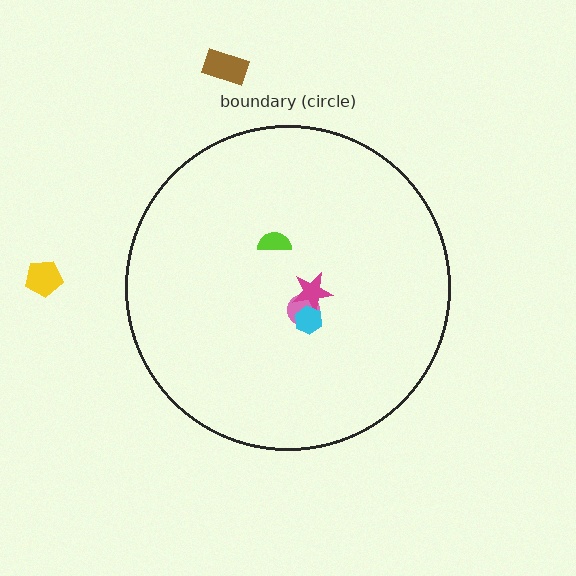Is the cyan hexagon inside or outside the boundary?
Inside.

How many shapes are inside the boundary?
4 inside, 2 outside.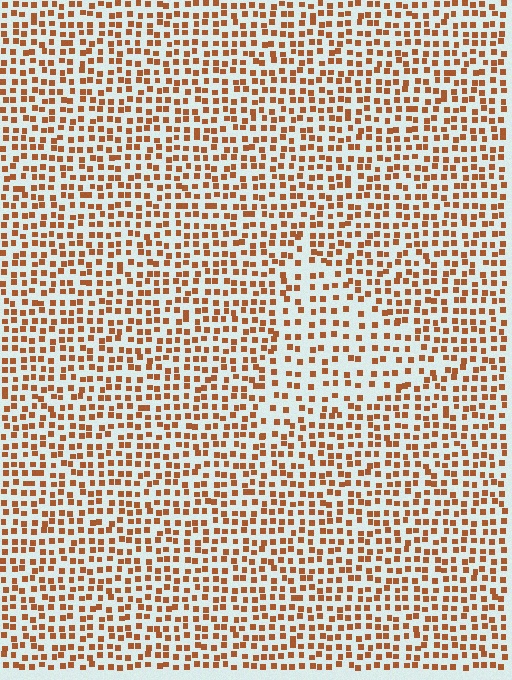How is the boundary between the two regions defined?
The boundary is defined by a change in element density (approximately 1.6x ratio). All elements are the same color, size, and shape.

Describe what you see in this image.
The image contains small brown elements arranged at two different densities. A triangle-shaped region is visible where the elements are less densely packed than the surrounding area.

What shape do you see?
I see a triangle.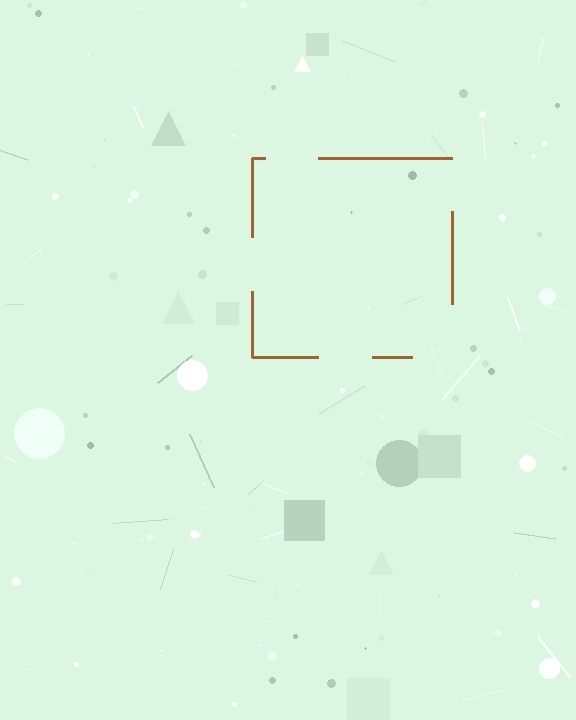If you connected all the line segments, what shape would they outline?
They would outline a square.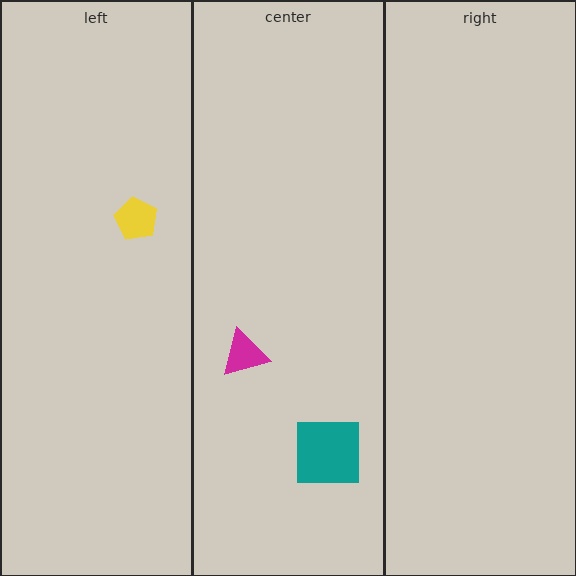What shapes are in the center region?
The teal square, the magenta triangle.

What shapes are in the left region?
The yellow pentagon.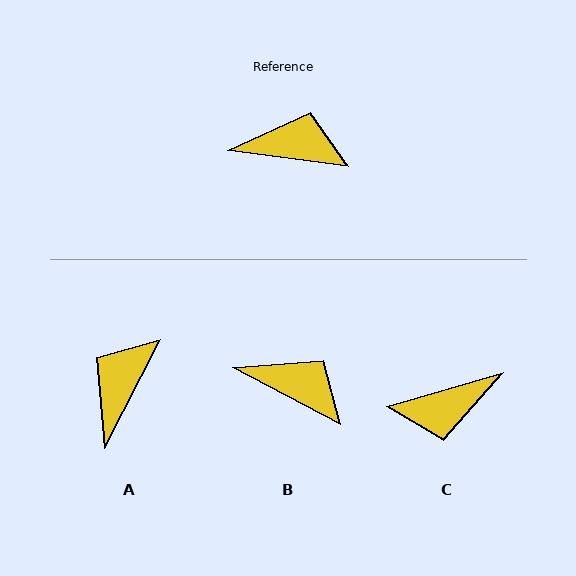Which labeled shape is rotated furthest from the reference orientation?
C, about 156 degrees away.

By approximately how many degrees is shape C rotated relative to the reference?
Approximately 156 degrees clockwise.